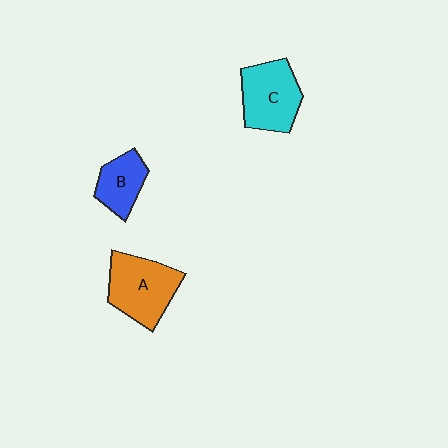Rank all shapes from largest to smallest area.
From largest to smallest: A (orange), C (cyan), B (blue).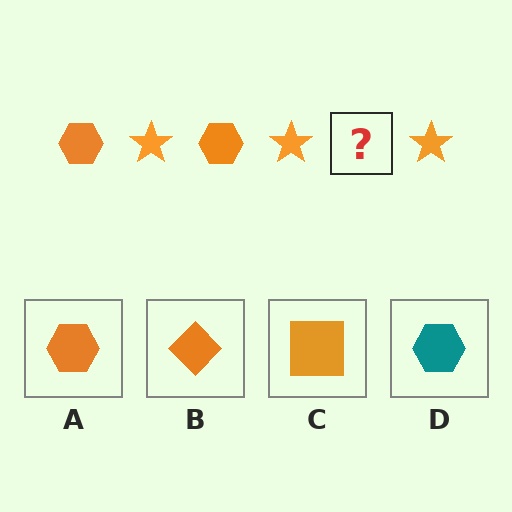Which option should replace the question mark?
Option A.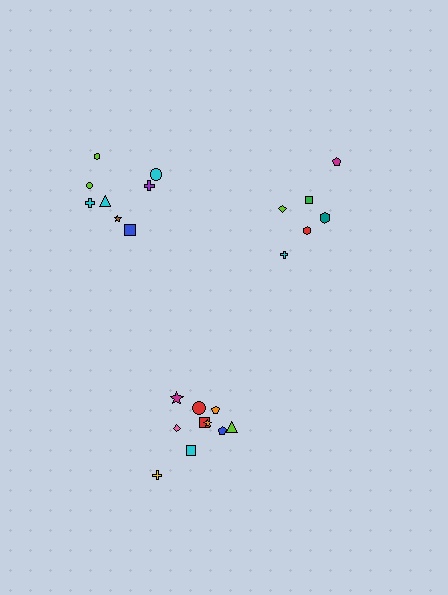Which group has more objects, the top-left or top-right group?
The top-left group.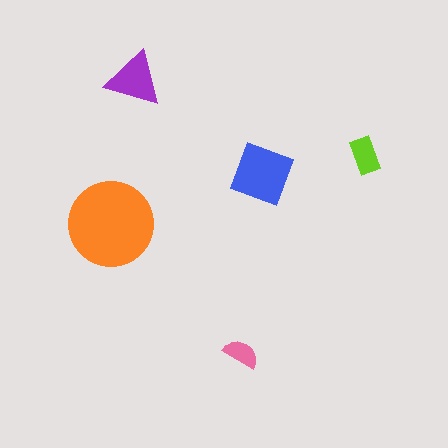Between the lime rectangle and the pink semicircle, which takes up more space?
The lime rectangle.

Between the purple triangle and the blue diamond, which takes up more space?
The blue diamond.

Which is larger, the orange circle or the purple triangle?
The orange circle.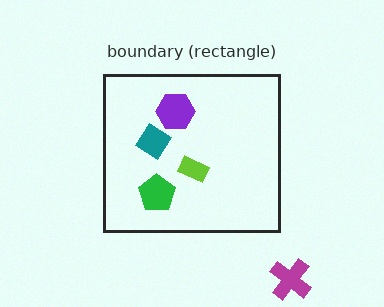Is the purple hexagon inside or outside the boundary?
Inside.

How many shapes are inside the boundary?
4 inside, 1 outside.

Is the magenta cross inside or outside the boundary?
Outside.